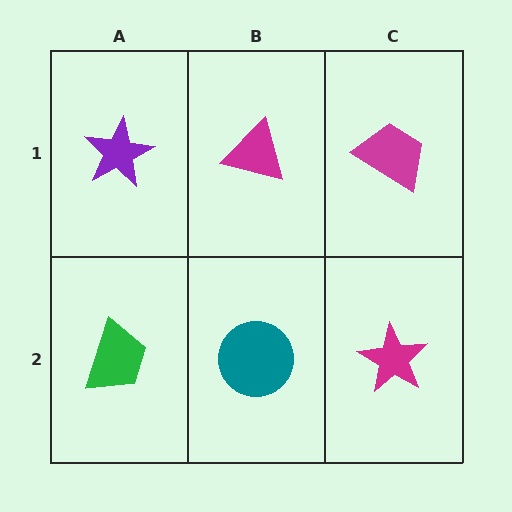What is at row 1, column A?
A purple star.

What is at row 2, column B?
A teal circle.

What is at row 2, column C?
A magenta star.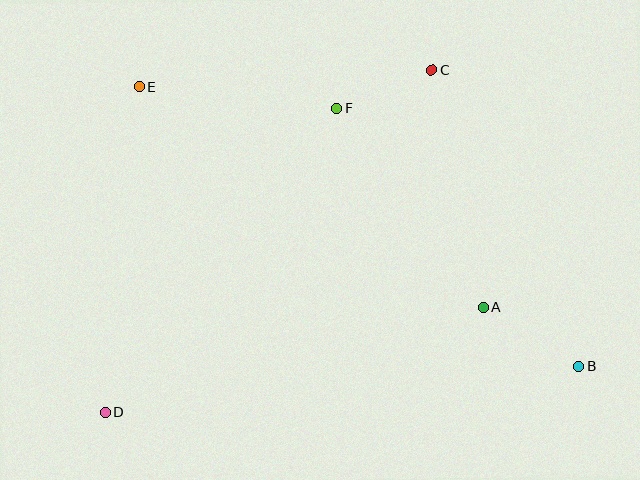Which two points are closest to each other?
Points C and F are closest to each other.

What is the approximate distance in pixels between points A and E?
The distance between A and E is approximately 408 pixels.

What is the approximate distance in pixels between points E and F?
The distance between E and F is approximately 199 pixels.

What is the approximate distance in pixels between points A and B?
The distance between A and B is approximately 113 pixels.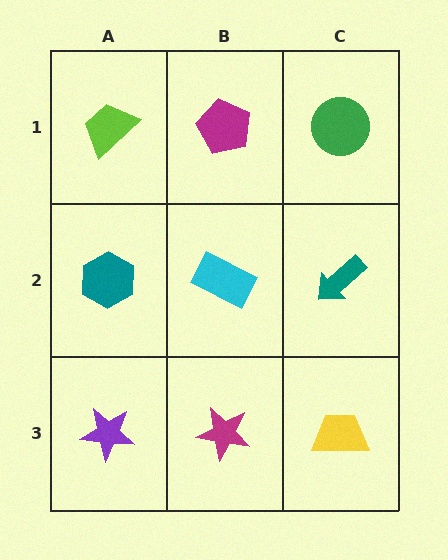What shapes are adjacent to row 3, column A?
A teal hexagon (row 2, column A), a magenta star (row 3, column B).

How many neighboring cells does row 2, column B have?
4.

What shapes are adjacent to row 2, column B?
A magenta pentagon (row 1, column B), a magenta star (row 3, column B), a teal hexagon (row 2, column A), a teal arrow (row 2, column C).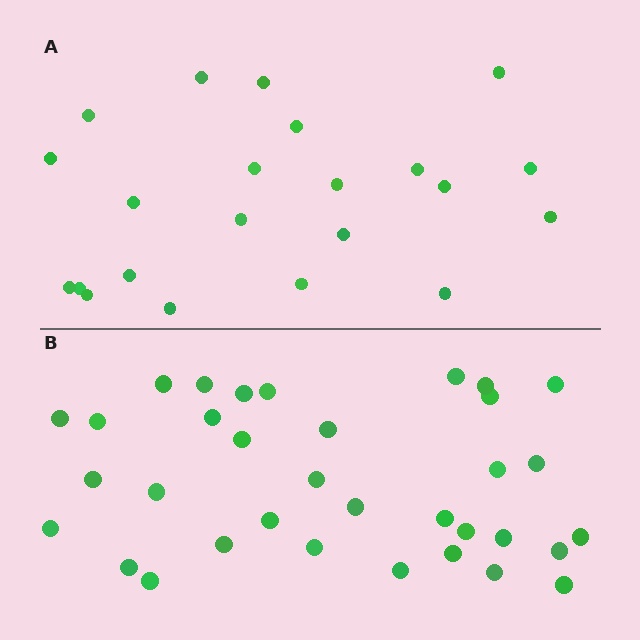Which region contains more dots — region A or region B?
Region B (the bottom region) has more dots.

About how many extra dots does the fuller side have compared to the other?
Region B has roughly 12 or so more dots than region A.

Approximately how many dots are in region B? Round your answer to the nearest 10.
About 30 dots. (The exact count is 34, which rounds to 30.)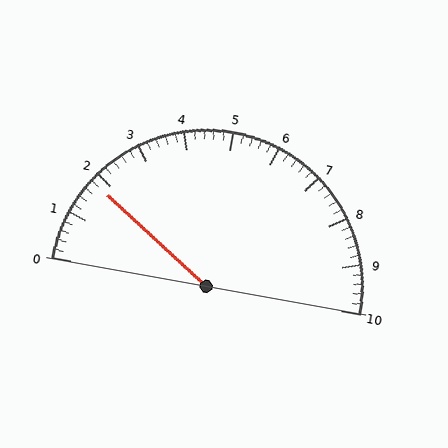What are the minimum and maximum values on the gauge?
The gauge ranges from 0 to 10.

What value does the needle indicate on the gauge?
The needle indicates approximately 1.8.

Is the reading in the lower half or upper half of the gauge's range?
The reading is in the lower half of the range (0 to 10).